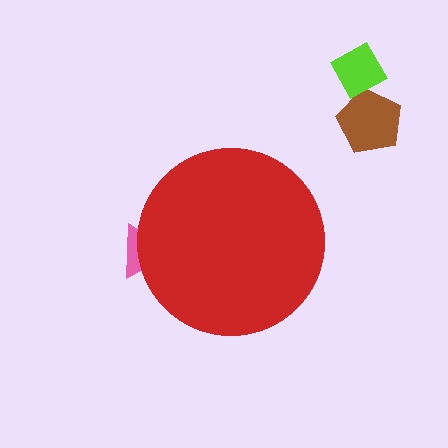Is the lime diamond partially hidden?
No, the lime diamond is fully visible.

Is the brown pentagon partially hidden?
No, the brown pentagon is fully visible.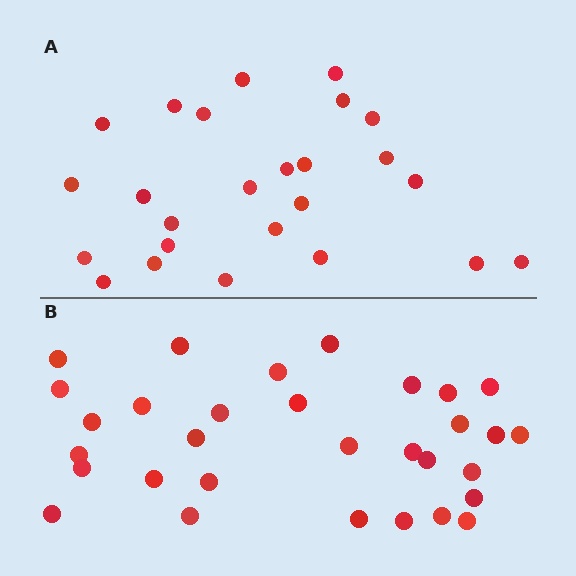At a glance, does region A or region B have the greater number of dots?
Region B (the bottom region) has more dots.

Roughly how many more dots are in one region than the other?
Region B has about 6 more dots than region A.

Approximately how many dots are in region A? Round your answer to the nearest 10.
About 20 dots. (The exact count is 25, which rounds to 20.)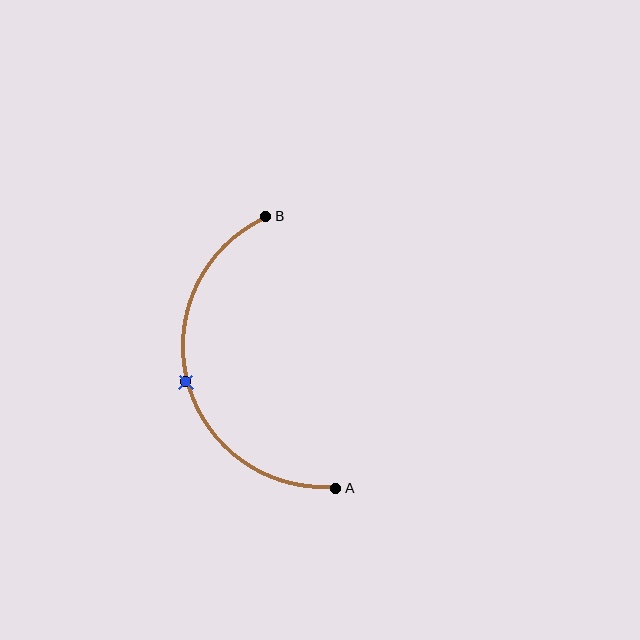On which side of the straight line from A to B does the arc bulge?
The arc bulges to the left of the straight line connecting A and B.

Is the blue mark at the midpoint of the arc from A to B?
Yes. The blue mark lies on the arc at equal arc-length from both A and B — it is the arc midpoint.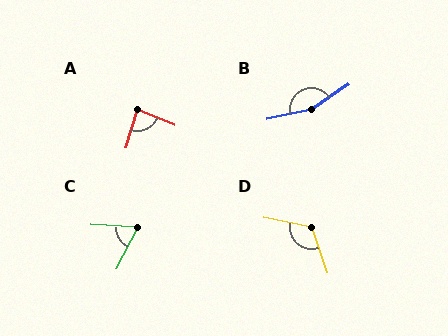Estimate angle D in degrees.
Approximately 120 degrees.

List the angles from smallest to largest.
C (64°), A (84°), D (120°), B (158°).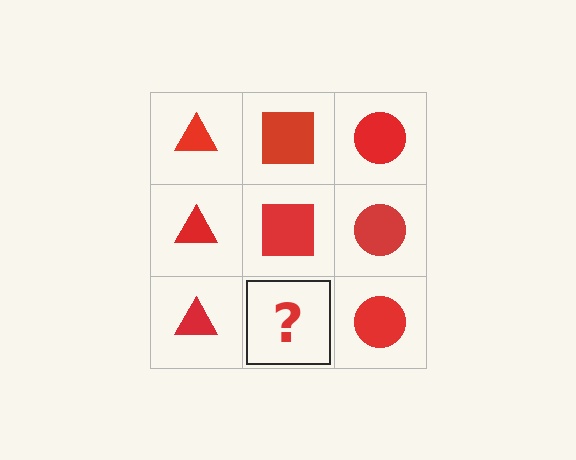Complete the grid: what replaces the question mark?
The question mark should be replaced with a red square.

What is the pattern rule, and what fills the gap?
The rule is that each column has a consistent shape. The gap should be filled with a red square.